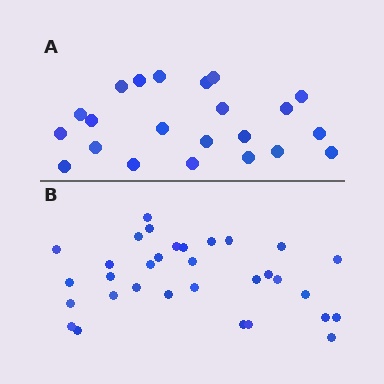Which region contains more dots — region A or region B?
Region B (the bottom region) has more dots.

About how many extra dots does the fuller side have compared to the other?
Region B has roughly 10 or so more dots than region A.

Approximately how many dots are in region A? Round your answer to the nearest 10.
About 20 dots. (The exact count is 22, which rounds to 20.)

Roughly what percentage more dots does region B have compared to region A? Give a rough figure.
About 45% more.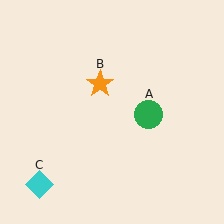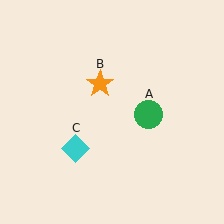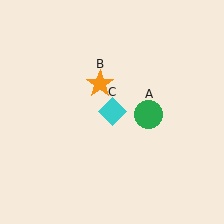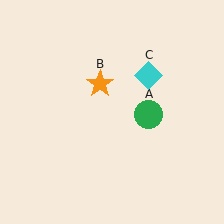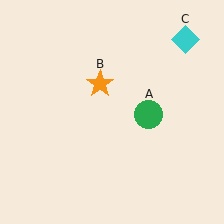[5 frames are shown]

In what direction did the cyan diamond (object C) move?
The cyan diamond (object C) moved up and to the right.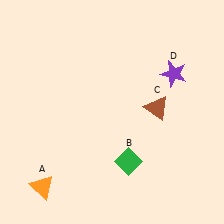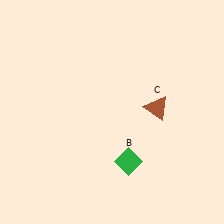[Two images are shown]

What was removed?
The orange triangle (A), the purple star (D) were removed in Image 2.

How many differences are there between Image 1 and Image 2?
There are 2 differences between the two images.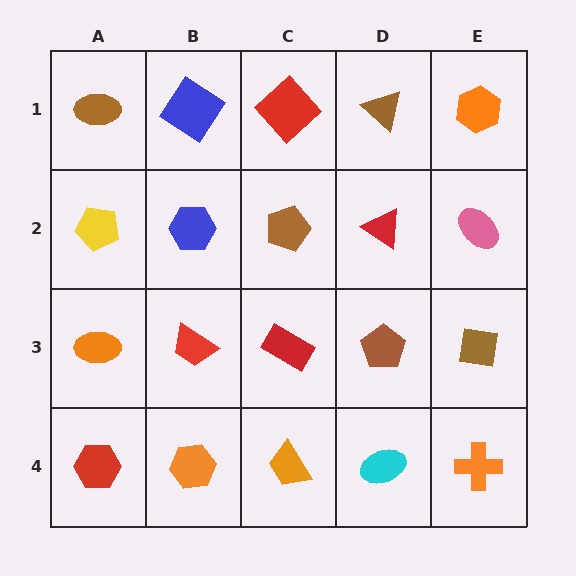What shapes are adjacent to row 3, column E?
A pink ellipse (row 2, column E), an orange cross (row 4, column E), a brown pentagon (row 3, column D).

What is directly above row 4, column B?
A red trapezoid.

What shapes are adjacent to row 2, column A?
A brown ellipse (row 1, column A), an orange ellipse (row 3, column A), a blue hexagon (row 2, column B).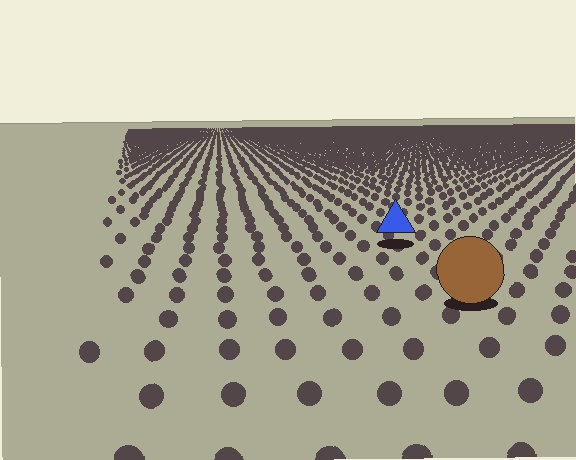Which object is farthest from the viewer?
The blue triangle is farthest from the viewer. It appears smaller and the ground texture around it is denser.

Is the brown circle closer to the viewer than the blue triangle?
Yes. The brown circle is closer — you can tell from the texture gradient: the ground texture is coarser near it.